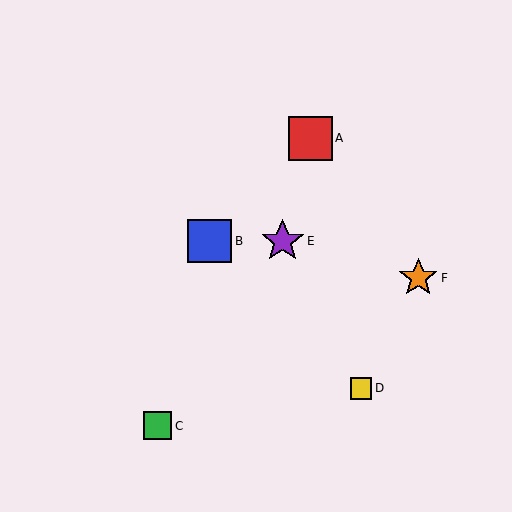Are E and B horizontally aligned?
Yes, both are at y≈241.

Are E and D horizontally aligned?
No, E is at y≈241 and D is at y≈388.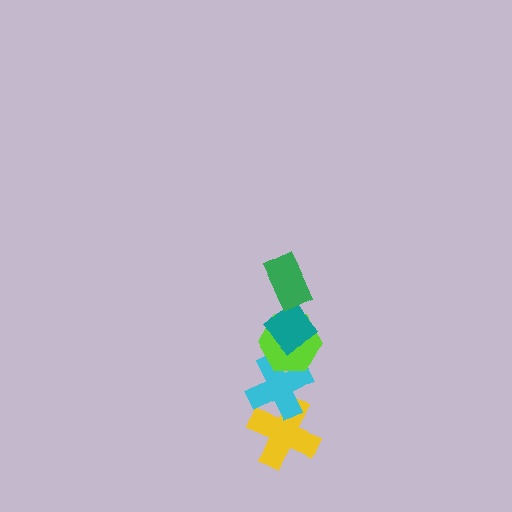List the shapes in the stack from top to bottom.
From top to bottom: the green rectangle, the teal diamond, the lime hexagon, the cyan cross, the yellow cross.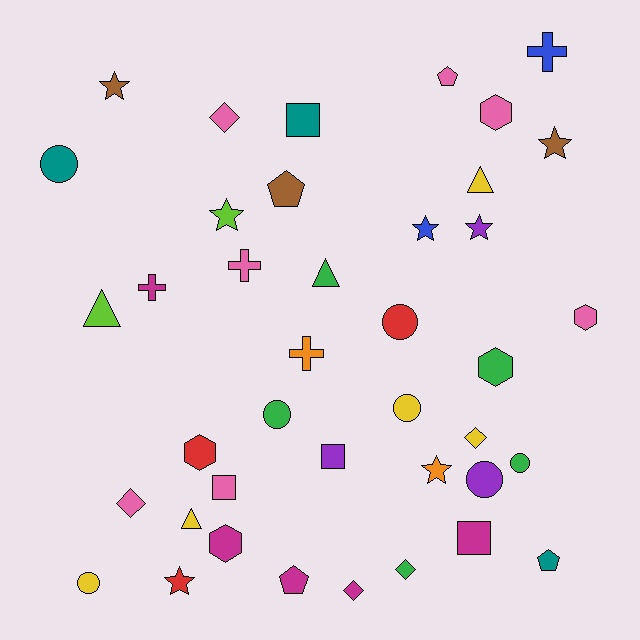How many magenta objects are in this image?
There are 5 magenta objects.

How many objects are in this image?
There are 40 objects.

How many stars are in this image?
There are 7 stars.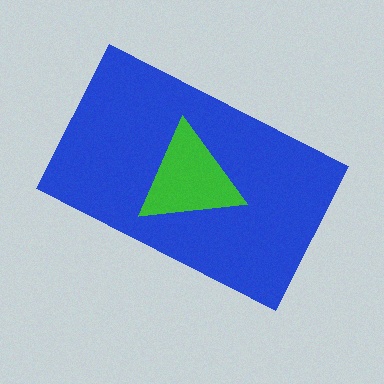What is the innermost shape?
The green triangle.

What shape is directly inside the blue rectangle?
The green triangle.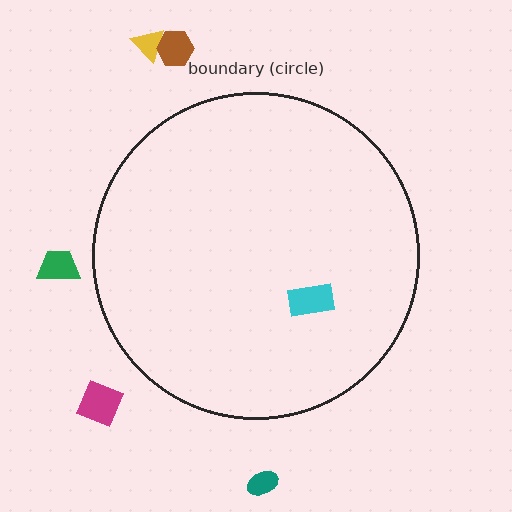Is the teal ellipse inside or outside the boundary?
Outside.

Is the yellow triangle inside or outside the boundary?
Outside.